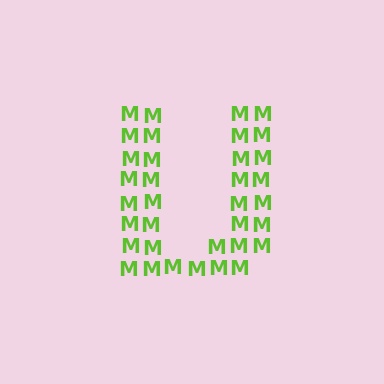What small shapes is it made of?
It is made of small letter M's.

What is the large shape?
The large shape is the letter U.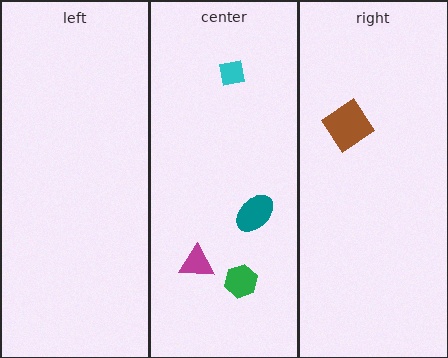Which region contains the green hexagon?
The center region.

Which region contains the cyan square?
The center region.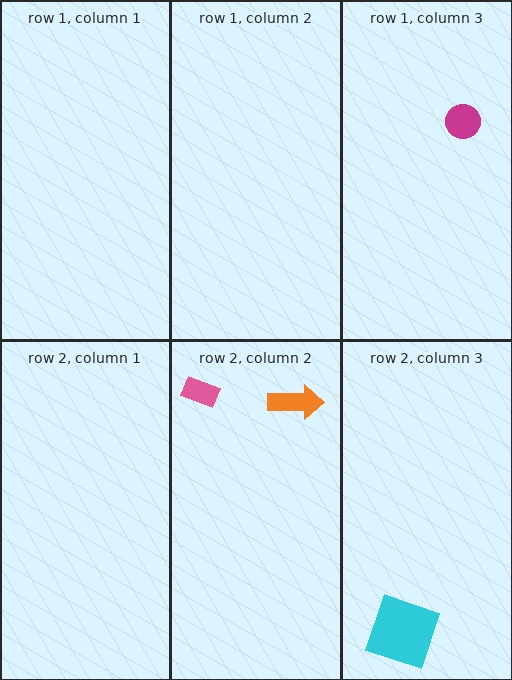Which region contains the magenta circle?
The row 1, column 3 region.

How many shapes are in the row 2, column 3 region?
1.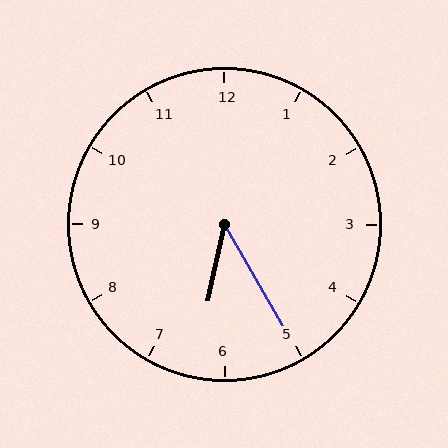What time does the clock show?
6:25.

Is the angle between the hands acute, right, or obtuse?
It is acute.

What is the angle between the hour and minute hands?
Approximately 42 degrees.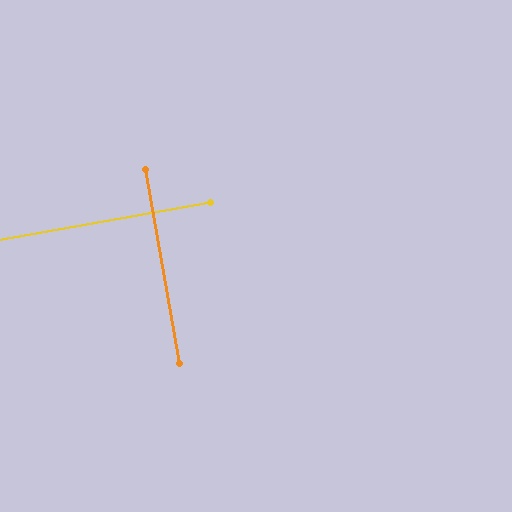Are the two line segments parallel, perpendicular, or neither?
Perpendicular — they meet at approximately 90°.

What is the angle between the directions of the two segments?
Approximately 90 degrees.